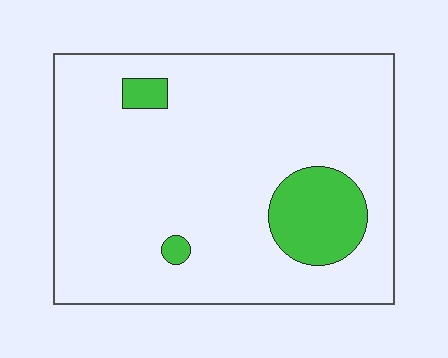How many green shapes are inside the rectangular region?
3.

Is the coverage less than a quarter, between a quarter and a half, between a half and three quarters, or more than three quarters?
Less than a quarter.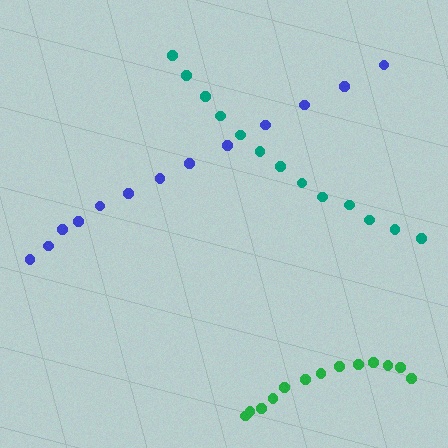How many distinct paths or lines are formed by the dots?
There are 3 distinct paths.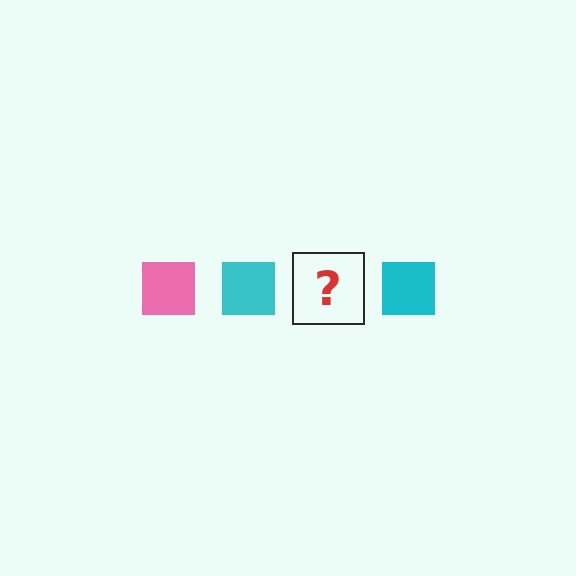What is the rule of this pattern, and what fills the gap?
The rule is that the pattern cycles through pink, cyan squares. The gap should be filled with a pink square.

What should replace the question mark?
The question mark should be replaced with a pink square.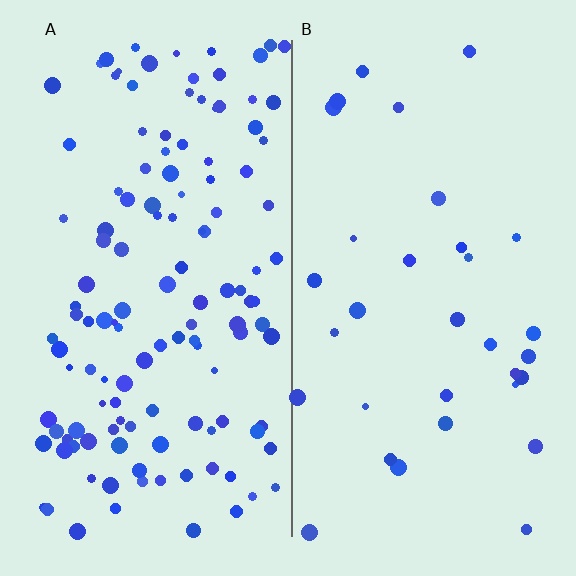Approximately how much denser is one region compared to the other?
Approximately 3.8× — region A over region B.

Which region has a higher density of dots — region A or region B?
A (the left).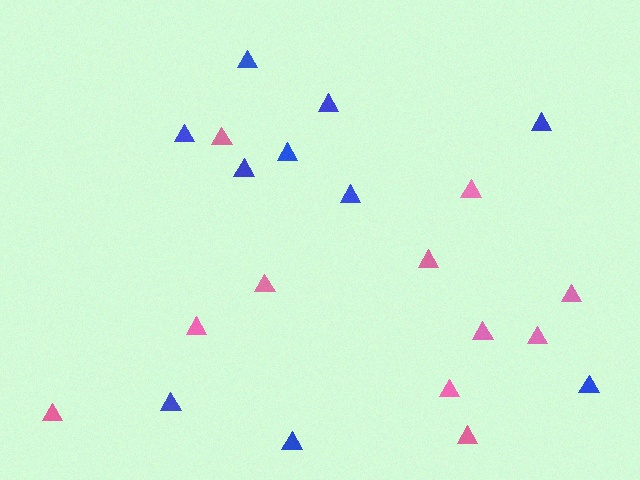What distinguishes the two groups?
There are 2 groups: one group of blue triangles (10) and one group of pink triangles (11).